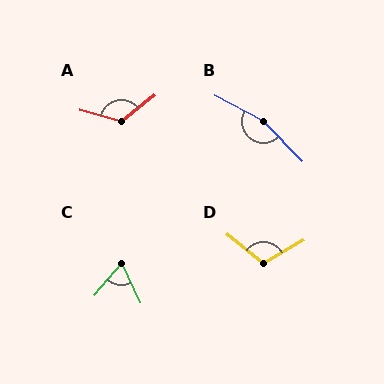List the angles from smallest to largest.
C (66°), D (111°), A (126°), B (161°).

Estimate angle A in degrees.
Approximately 126 degrees.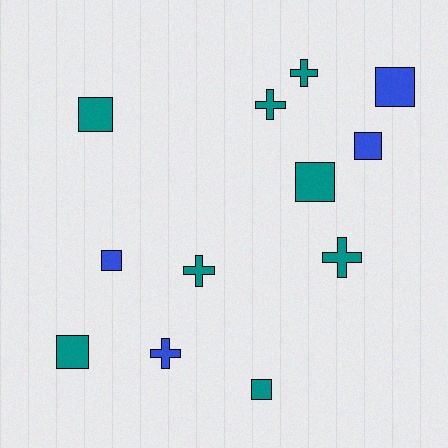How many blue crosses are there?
There is 1 blue cross.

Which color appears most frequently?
Teal, with 8 objects.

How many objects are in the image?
There are 12 objects.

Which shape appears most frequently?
Square, with 7 objects.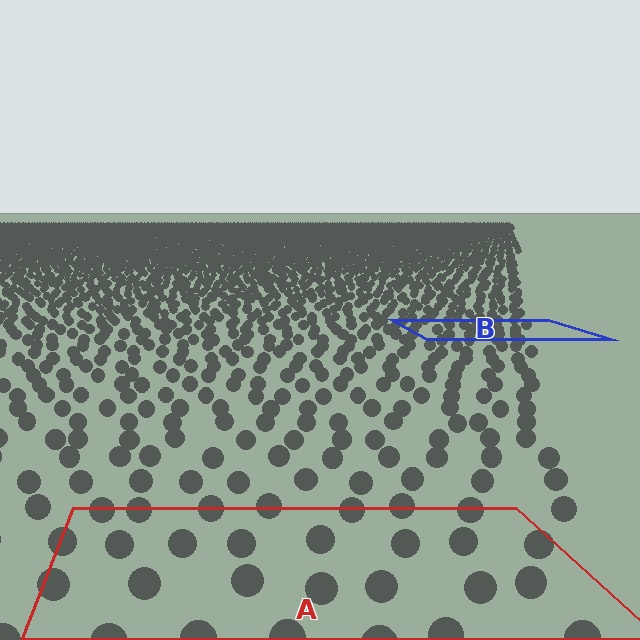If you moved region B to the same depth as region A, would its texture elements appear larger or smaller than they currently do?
They would appear larger. At a closer depth, the same texture elements are projected at a bigger on-screen size.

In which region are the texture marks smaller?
The texture marks are smaller in region B, because it is farther away.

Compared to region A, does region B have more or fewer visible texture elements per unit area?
Region B has more texture elements per unit area — they are packed more densely because it is farther away.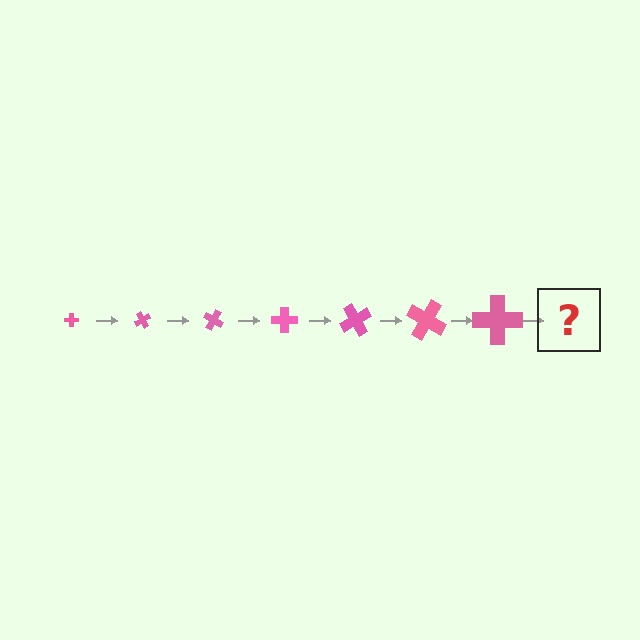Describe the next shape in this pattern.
It should be a cross, larger than the previous one and rotated 420 degrees from the start.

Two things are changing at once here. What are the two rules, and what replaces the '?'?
The two rules are that the cross grows larger each step and it rotates 60 degrees each step. The '?' should be a cross, larger than the previous one and rotated 420 degrees from the start.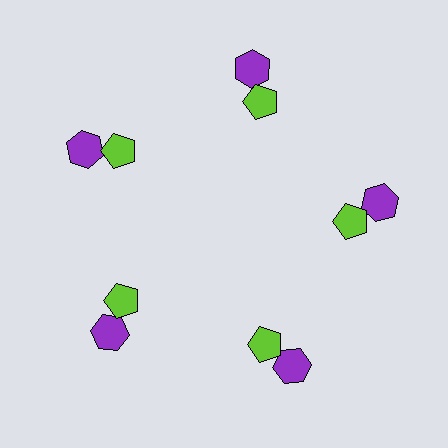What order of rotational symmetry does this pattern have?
This pattern has 5-fold rotational symmetry.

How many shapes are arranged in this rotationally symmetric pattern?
There are 10 shapes, arranged in 5 groups of 2.